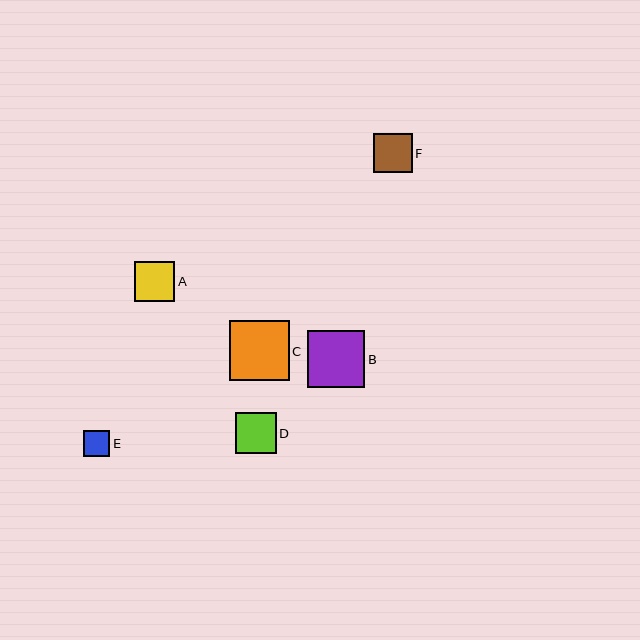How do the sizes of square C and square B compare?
Square C and square B are approximately the same size.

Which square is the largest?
Square C is the largest with a size of approximately 59 pixels.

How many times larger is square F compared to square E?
Square F is approximately 1.5 times the size of square E.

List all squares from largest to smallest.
From largest to smallest: C, B, D, A, F, E.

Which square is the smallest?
Square E is the smallest with a size of approximately 26 pixels.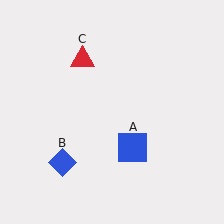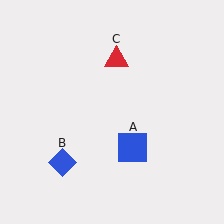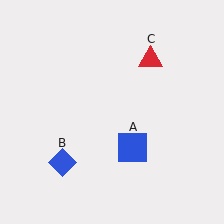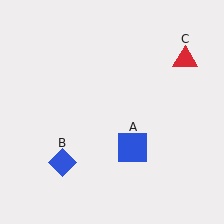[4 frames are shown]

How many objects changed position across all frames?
1 object changed position: red triangle (object C).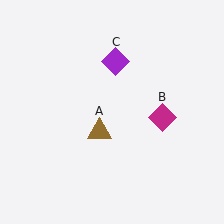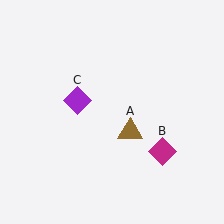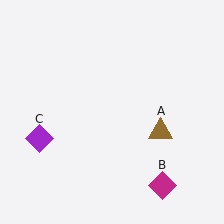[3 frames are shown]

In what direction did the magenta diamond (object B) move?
The magenta diamond (object B) moved down.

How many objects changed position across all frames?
3 objects changed position: brown triangle (object A), magenta diamond (object B), purple diamond (object C).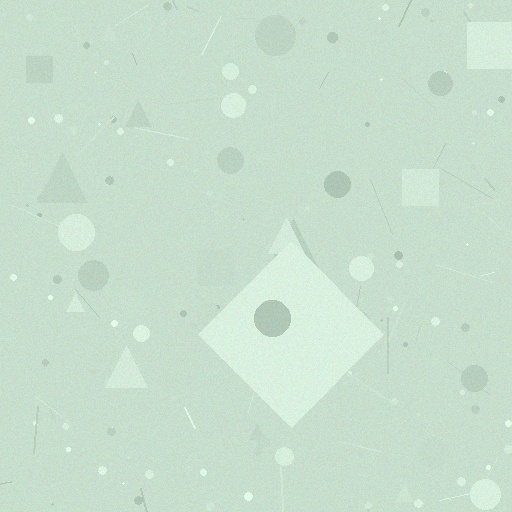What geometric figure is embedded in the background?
A diamond is embedded in the background.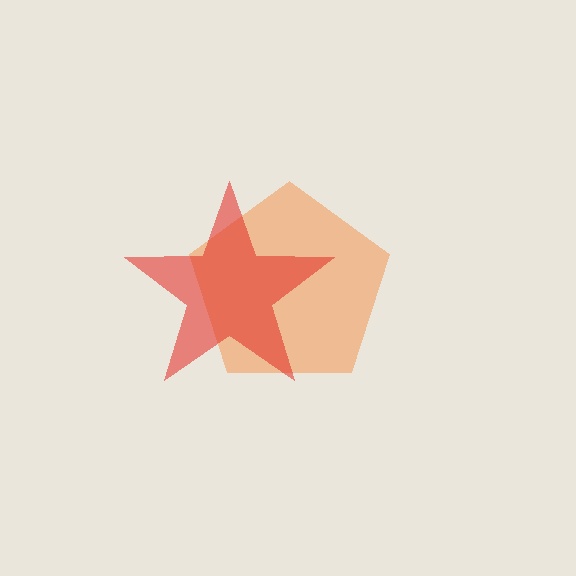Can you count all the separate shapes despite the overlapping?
Yes, there are 2 separate shapes.